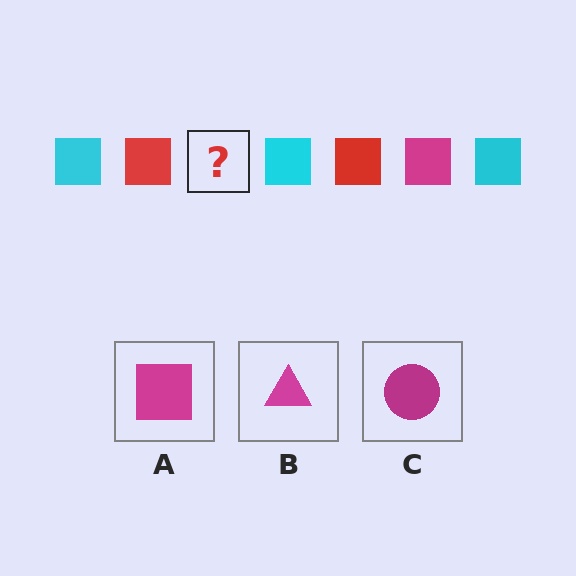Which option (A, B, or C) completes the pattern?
A.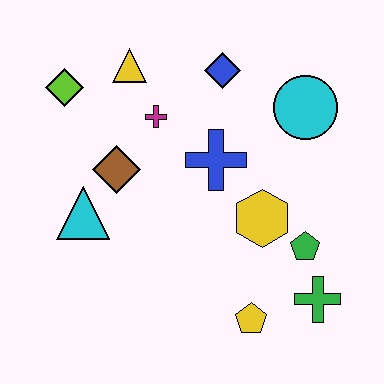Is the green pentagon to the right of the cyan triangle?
Yes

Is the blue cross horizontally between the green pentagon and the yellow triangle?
Yes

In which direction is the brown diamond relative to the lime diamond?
The brown diamond is below the lime diamond.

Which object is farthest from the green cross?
The lime diamond is farthest from the green cross.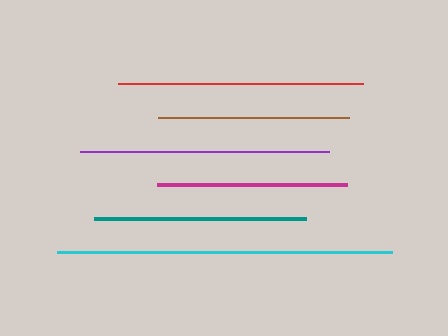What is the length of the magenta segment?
The magenta segment is approximately 190 pixels long.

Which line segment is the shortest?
The magenta line is the shortest at approximately 190 pixels.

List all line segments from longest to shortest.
From longest to shortest: cyan, purple, red, teal, brown, magenta.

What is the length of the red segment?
The red segment is approximately 245 pixels long.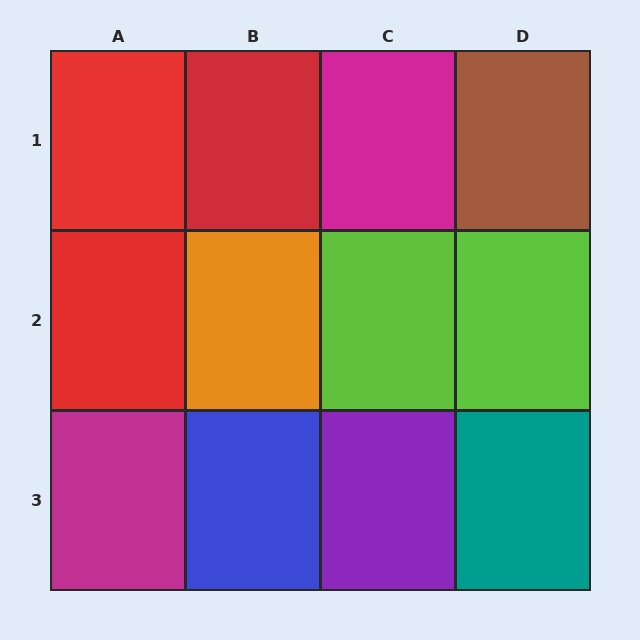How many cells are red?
3 cells are red.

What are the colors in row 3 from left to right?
Magenta, blue, purple, teal.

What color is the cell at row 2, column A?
Red.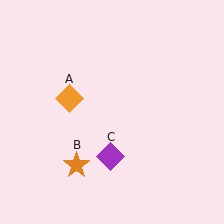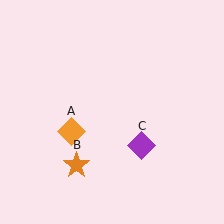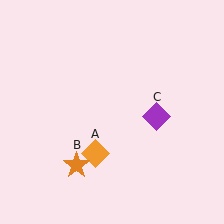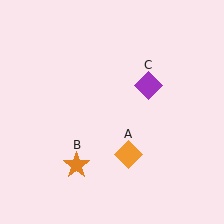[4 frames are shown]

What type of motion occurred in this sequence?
The orange diamond (object A), purple diamond (object C) rotated counterclockwise around the center of the scene.